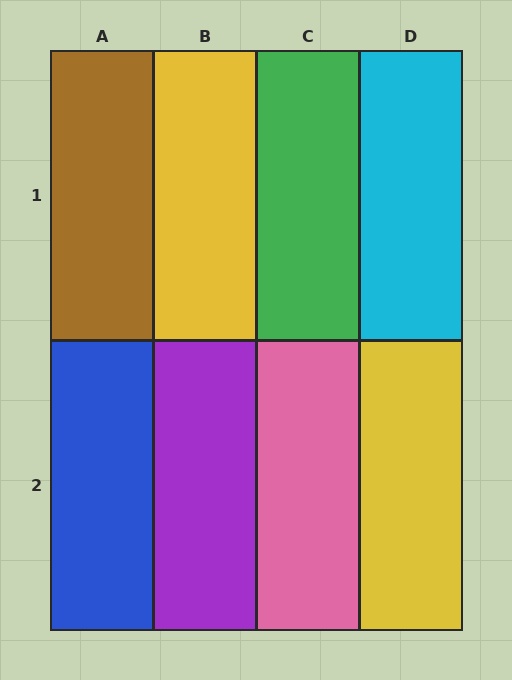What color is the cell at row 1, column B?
Yellow.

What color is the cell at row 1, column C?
Green.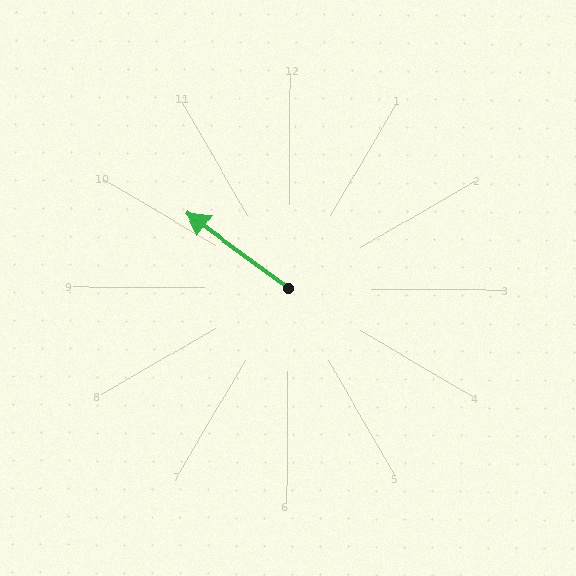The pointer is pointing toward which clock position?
Roughly 10 o'clock.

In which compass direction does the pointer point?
Northwest.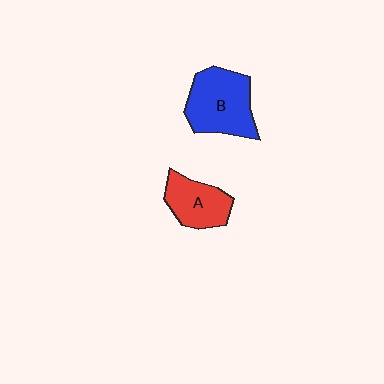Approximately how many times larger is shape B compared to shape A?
Approximately 1.5 times.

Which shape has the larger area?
Shape B (blue).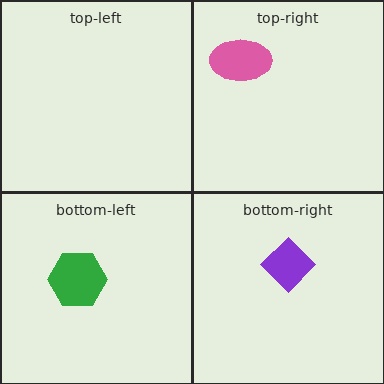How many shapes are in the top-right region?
1.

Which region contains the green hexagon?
The bottom-left region.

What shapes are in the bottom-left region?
The green hexagon.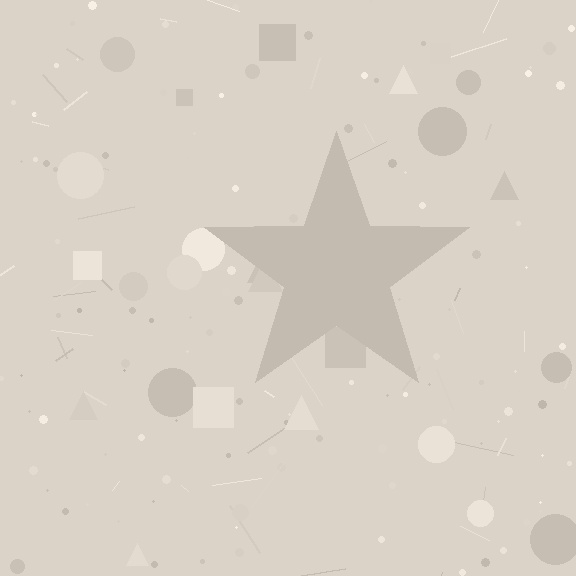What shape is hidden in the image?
A star is hidden in the image.